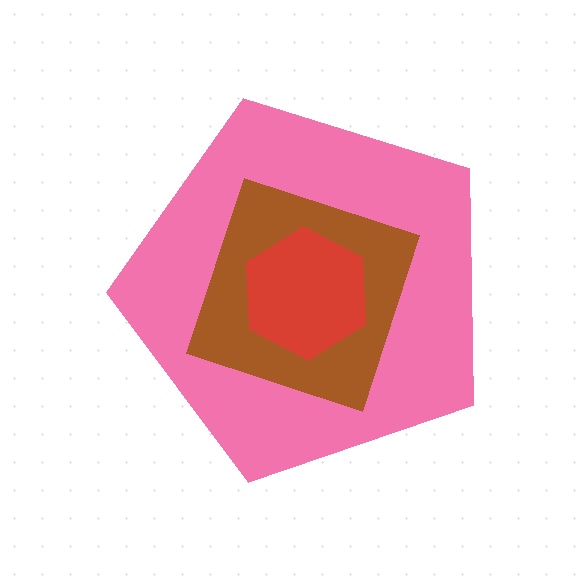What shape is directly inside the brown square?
The red hexagon.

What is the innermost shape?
The red hexagon.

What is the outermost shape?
The pink pentagon.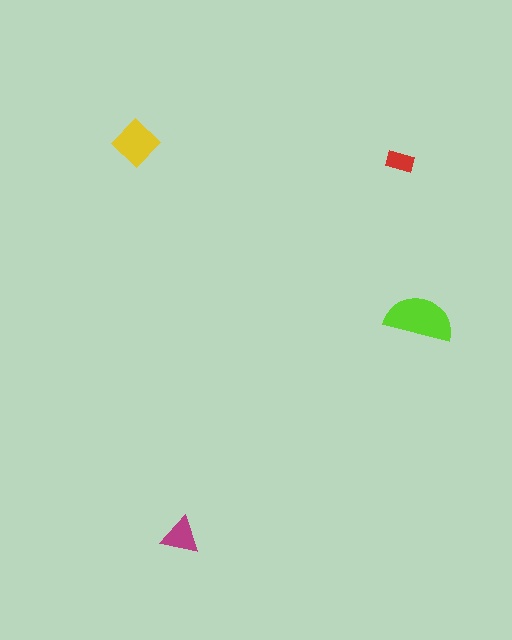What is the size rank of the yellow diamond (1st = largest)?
2nd.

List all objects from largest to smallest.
The lime semicircle, the yellow diamond, the magenta triangle, the red rectangle.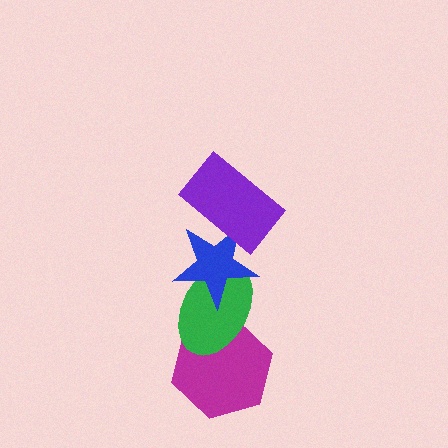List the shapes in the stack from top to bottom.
From top to bottom: the purple rectangle, the blue star, the green ellipse, the magenta hexagon.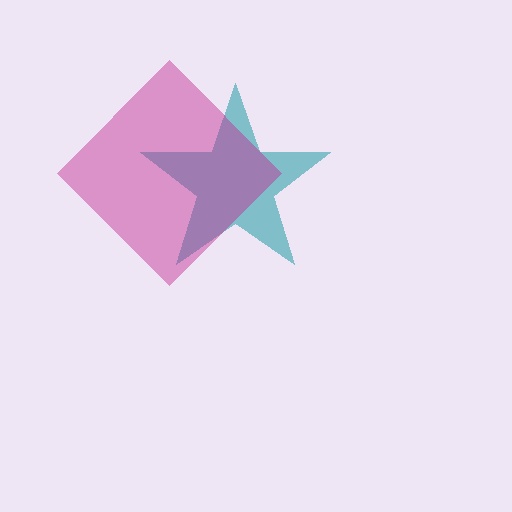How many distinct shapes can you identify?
There are 2 distinct shapes: a teal star, a magenta diamond.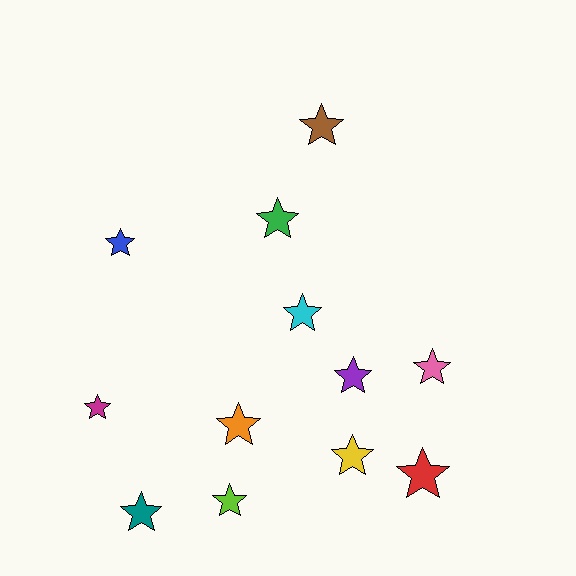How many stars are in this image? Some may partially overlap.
There are 12 stars.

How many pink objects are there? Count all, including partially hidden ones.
There is 1 pink object.